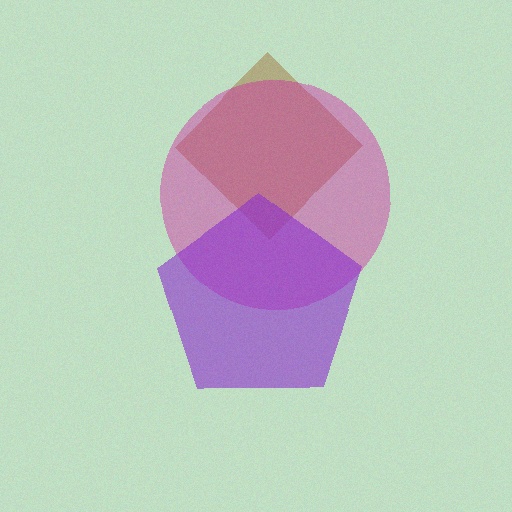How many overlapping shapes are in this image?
There are 3 overlapping shapes in the image.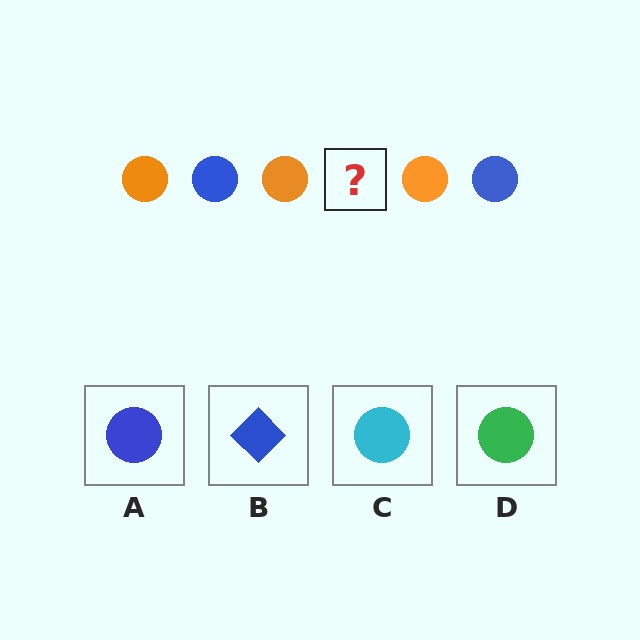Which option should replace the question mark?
Option A.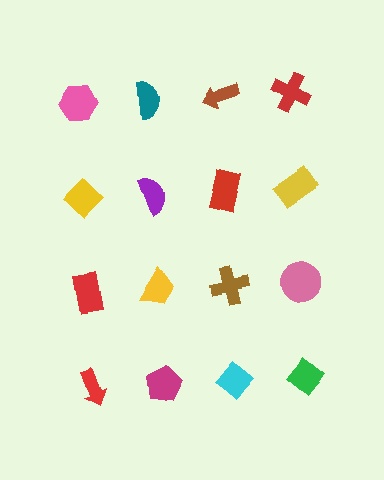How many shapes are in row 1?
4 shapes.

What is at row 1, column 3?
A brown arrow.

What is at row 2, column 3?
A red rectangle.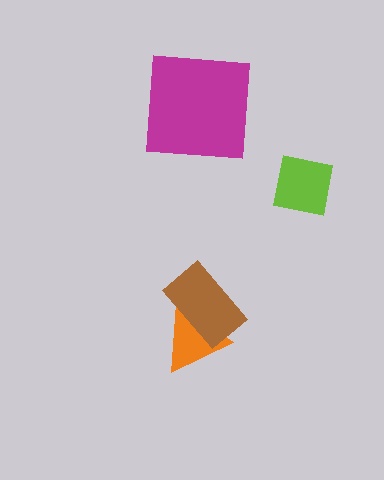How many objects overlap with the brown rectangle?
1 object overlaps with the brown rectangle.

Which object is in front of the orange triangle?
The brown rectangle is in front of the orange triangle.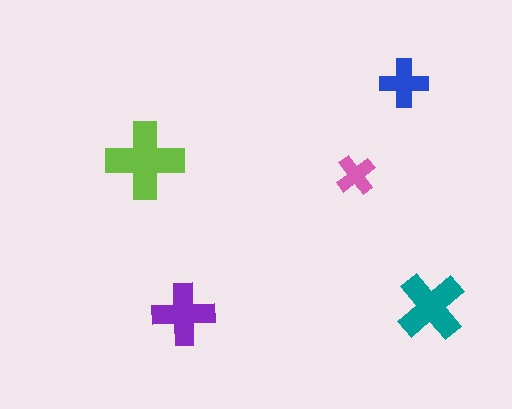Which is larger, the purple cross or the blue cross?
The purple one.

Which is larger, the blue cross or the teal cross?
The teal one.